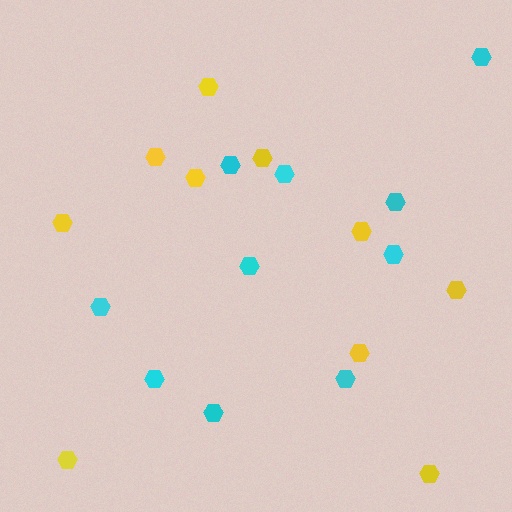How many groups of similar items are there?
There are 2 groups: one group of cyan hexagons (10) and one group of yellow hexagons (10).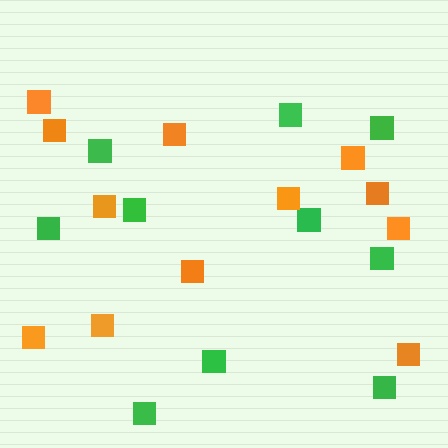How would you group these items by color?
There are 2 groups: one group of green squares (10) and one group of orange squares (12).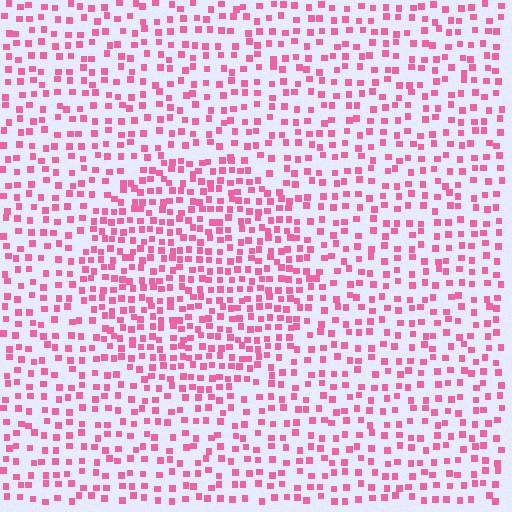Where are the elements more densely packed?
The elements are more densely packed inside the circle boundary.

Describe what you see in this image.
The image contains small pink elements arranged at two different densities. A circle-shaped region is visible where the elements are more densely packed than the surrounding area.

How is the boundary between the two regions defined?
The boundary is defined by a change in element density (approximately 1.7x ratio). All elements are the same color, size, and shape.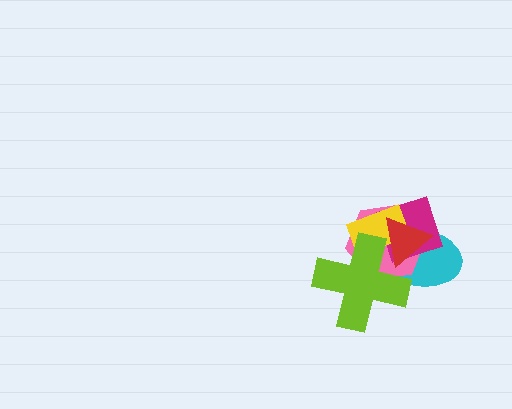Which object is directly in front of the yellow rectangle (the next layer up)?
The lime cross is directly in front of the yellow rectangle.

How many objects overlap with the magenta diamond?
5 objects overlap with the magenta diamond.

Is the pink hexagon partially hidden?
Yes, it is partially covered by another shape.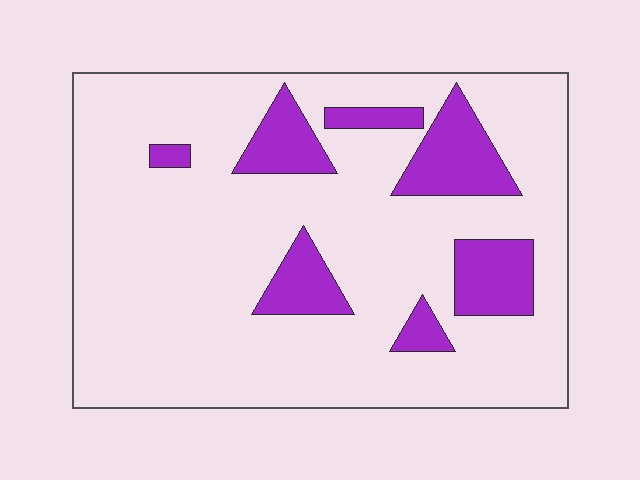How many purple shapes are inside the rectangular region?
7.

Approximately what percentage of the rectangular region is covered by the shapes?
Approximately 15%.